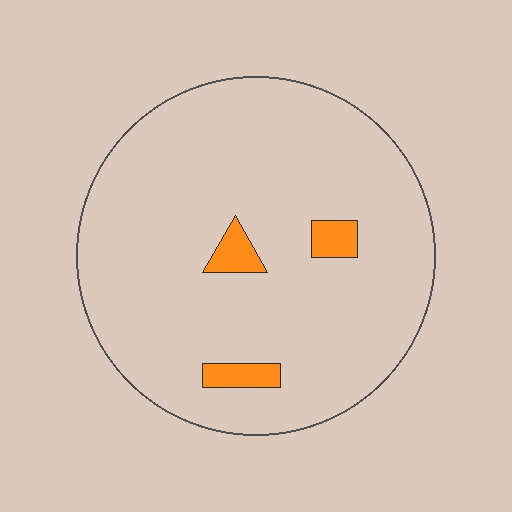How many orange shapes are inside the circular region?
3.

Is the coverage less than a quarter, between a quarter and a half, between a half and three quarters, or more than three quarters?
Less than a quarter.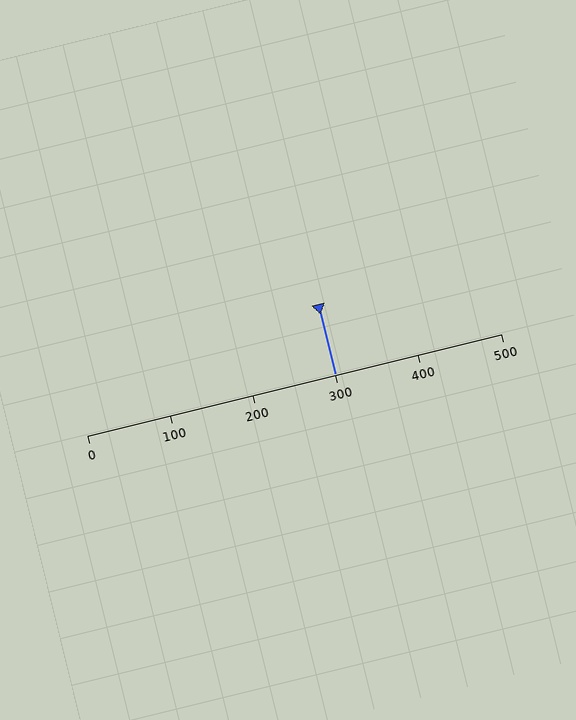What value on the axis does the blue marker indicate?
The marker indicates approximately 300.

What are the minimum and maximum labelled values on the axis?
The axis runs from 0 to 500.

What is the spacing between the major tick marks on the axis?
The major ticks are spaced 100 apart.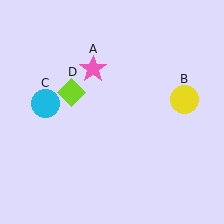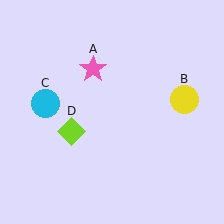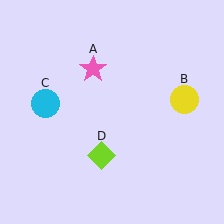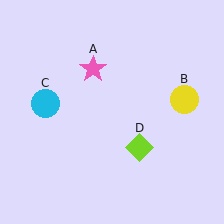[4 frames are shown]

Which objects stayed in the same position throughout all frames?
Pink star (object A) and yellow circle (object B) and cyan circle (object C) remained stationary.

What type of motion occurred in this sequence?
The lime diamond (object D) rotated counterclockwise around the center of the scene.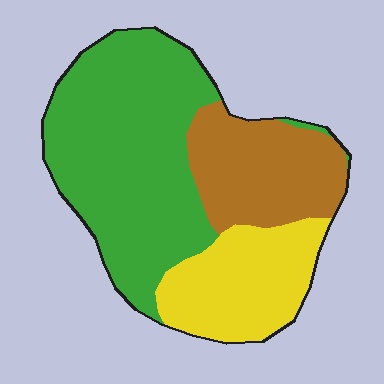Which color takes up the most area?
Green, at roughly 50%.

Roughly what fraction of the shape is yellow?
Yellow covers around 25% of the shape.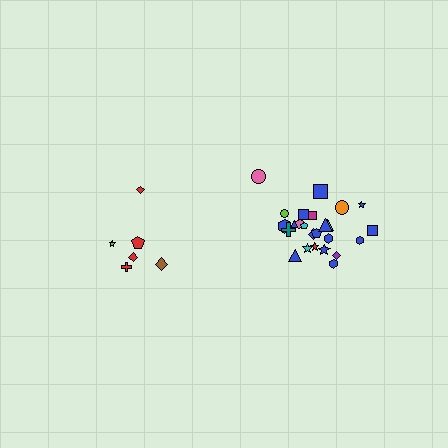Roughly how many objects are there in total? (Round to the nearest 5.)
Roughly 30 objects in total.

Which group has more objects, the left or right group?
The right group.